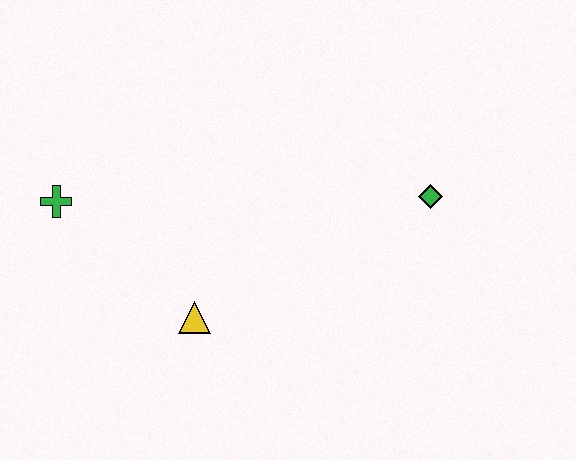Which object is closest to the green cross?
The yellow triangle is closest to the green cross.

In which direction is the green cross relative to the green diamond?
The green cross is to the left of the green diamond.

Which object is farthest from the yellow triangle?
The green diamond is farthest from the yellow triangle.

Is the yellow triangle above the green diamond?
No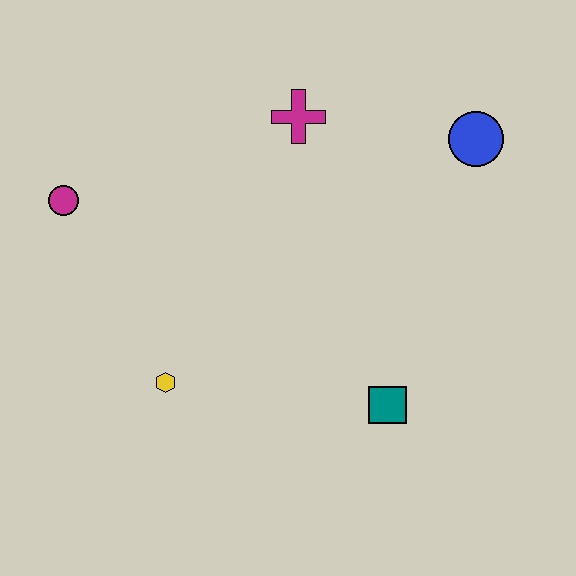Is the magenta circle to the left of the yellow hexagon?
Yes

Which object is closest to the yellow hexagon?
The magenta circle is closest to the yellow hexagon.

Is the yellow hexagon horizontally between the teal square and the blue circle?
No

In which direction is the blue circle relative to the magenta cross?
The blue circle is to the right of the magenta cross.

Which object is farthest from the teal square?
The magenta circle is farthest from the teal square.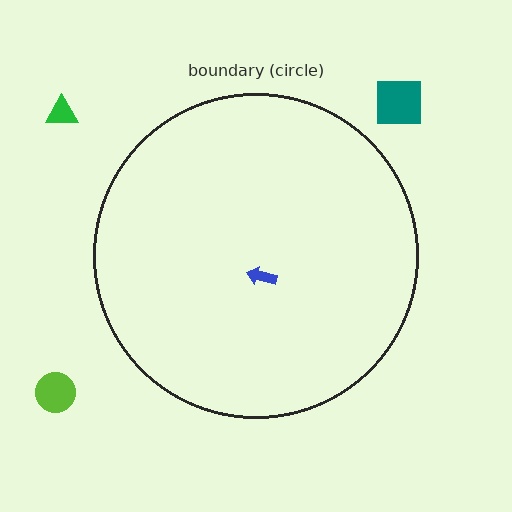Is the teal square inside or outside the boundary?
Outside.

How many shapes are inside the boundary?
1 inside, 3 outside.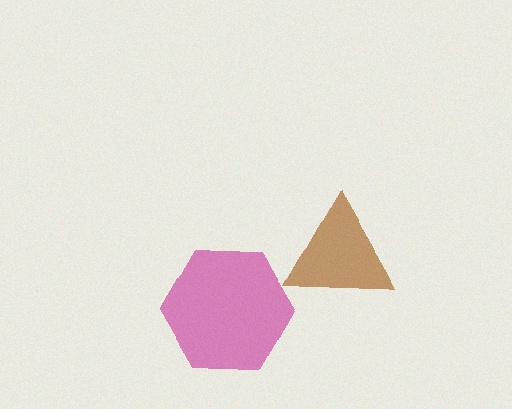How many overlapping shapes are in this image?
There are 2 overlapping shapes in the image.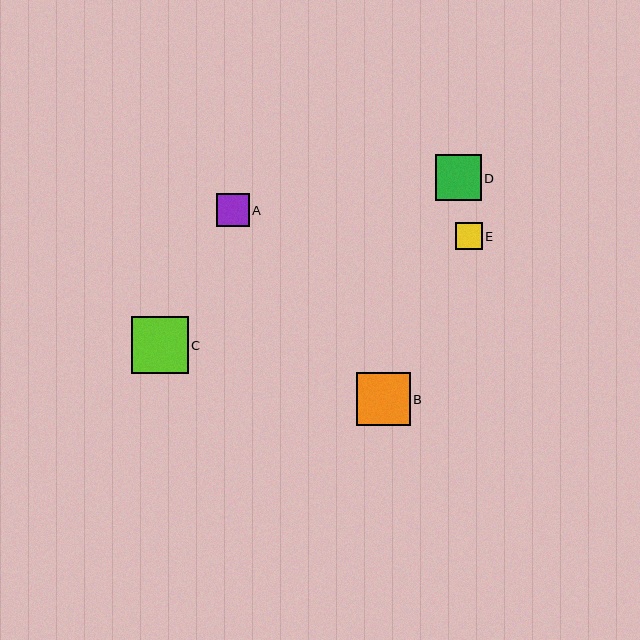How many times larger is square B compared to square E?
Square B is approximately 2.0 times the size of square E.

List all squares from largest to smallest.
From largest to smallest: C, B, D, A, E.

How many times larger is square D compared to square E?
Square D is approximately 1.7 times the size of square E.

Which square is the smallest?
Square E is the smallest with a size of approximately 27 pixels.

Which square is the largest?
Square C is the largest with a size of approximately 57 pixels.